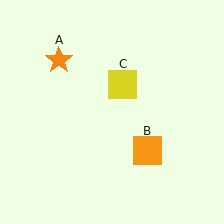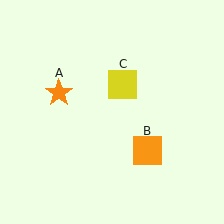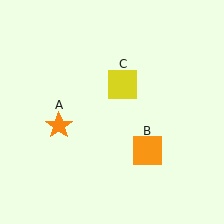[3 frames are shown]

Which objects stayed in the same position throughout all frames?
Orange square (object B) and yellow square (object C) remained stationary.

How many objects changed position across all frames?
1 object changed position: orange star (object A).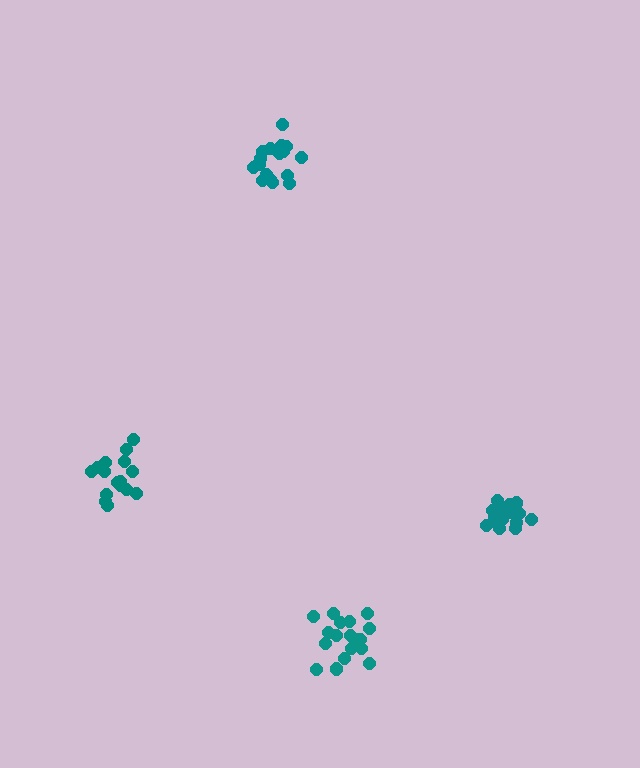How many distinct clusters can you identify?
There are 4 distinct clusters.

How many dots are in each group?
Group 1: 16 dots, Group 2: 18 dots, Group 3: 17 dots, Group 4: 18 dots (69 total).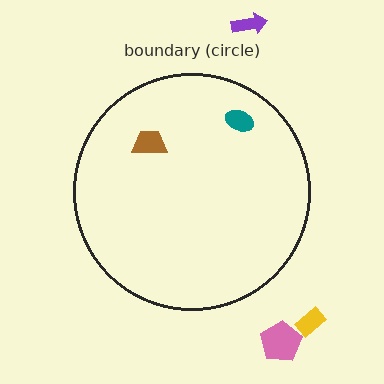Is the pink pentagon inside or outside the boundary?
Outside.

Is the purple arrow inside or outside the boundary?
Outside.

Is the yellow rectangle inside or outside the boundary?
Outside.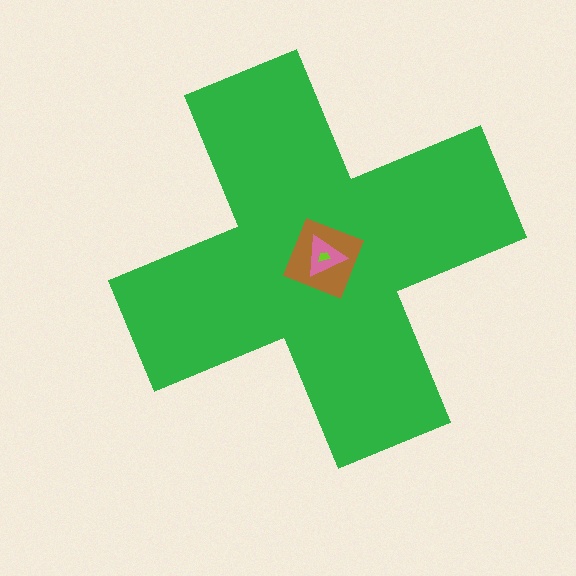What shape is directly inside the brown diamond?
The pink triangle.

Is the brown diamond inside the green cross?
Yes.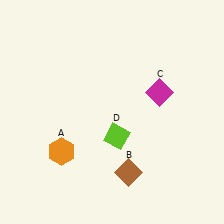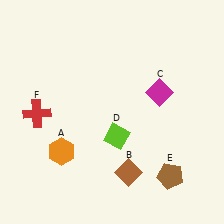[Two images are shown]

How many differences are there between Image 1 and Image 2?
There are 2 differences between the two images.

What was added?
A brown pentagon (E), a red cross (F) were added in Image 2.